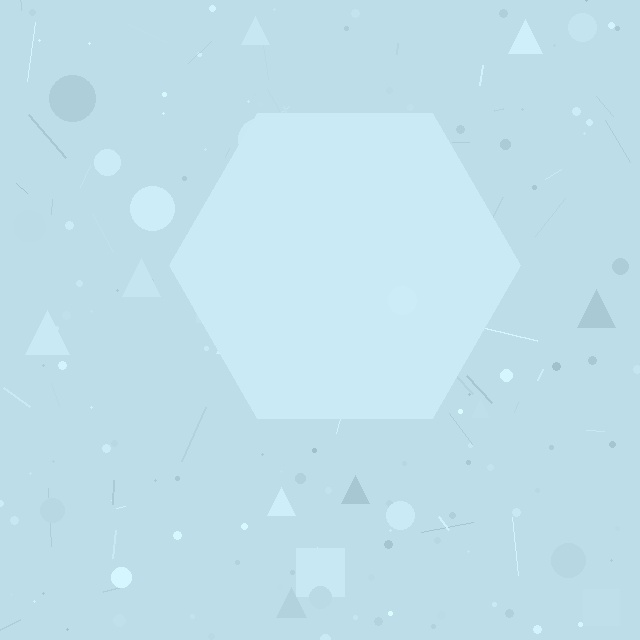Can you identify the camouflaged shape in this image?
The camouflaged shape is a hexagon.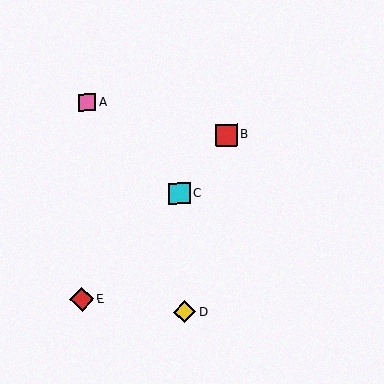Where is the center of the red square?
The center of the red square is at (227, 135).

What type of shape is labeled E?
Shape E is a red diamond.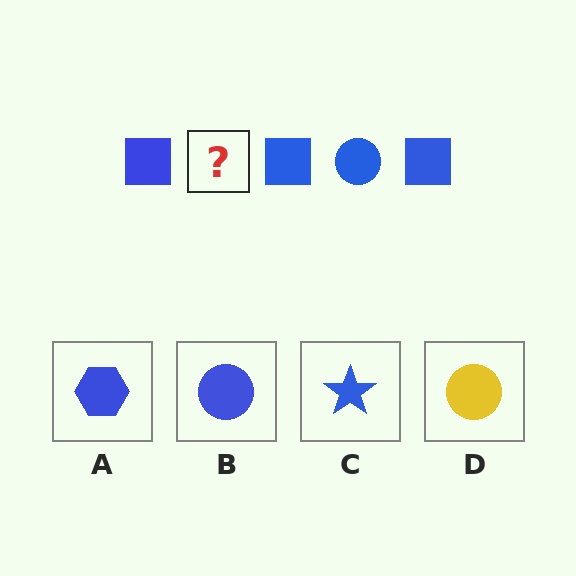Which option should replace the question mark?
Option B.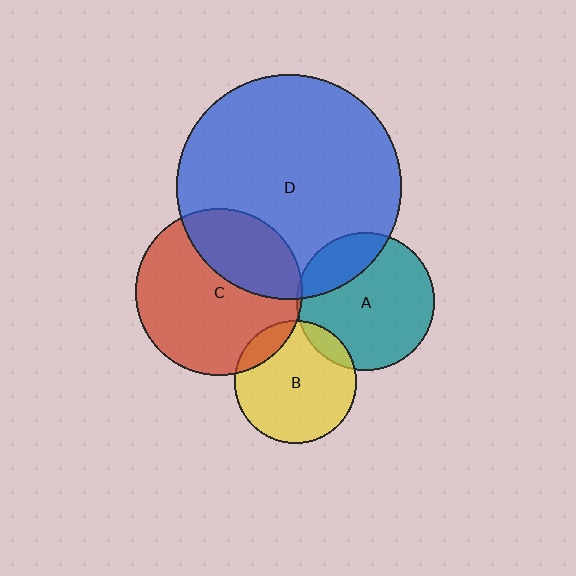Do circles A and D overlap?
Yes.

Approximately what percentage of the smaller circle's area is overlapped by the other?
Approximately 25%.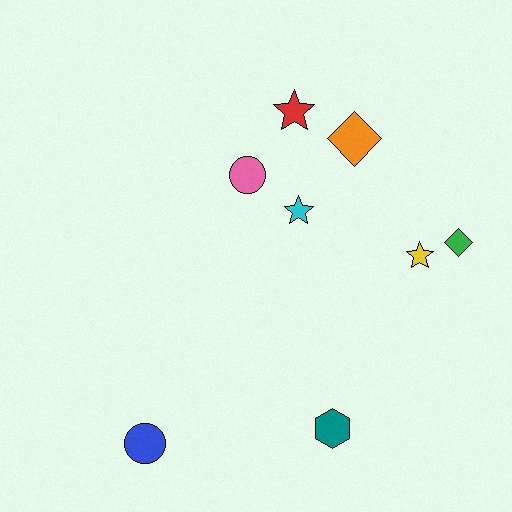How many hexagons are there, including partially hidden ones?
There is 1 hexagon.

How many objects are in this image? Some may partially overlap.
There are 8 objects.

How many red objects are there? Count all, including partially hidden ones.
There is 1 red object.